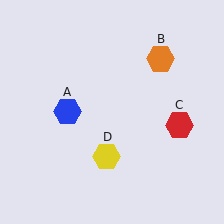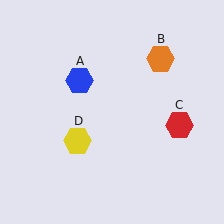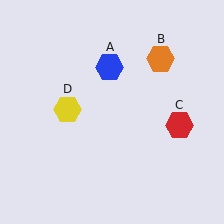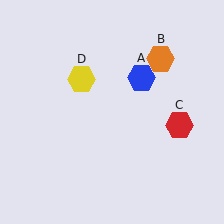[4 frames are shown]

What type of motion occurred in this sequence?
The blue hexagon (object A), yellow hexagon (object D) rotated clockwise around the center of the scene.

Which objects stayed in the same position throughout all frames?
Orange hexagon (object B) and red hexagon (object C) remained stationary.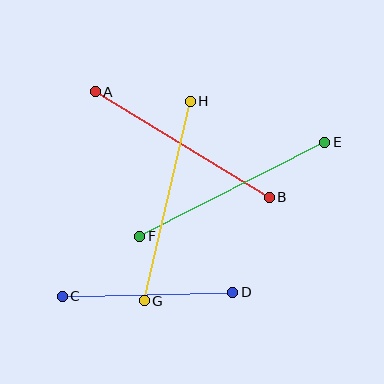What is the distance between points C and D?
The distance is approximately 170 pixels.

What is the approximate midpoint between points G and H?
The midpoint is at approximately (167, 201) pixels.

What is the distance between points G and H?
The distance is approximately 205 pixels.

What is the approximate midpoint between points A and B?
The midpoint is at approximately (182, 145) pixels.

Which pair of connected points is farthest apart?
Points E and F are farthest apart.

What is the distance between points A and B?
The distance is approximately 203 pixels.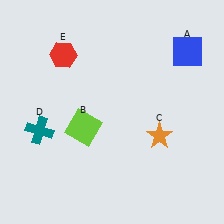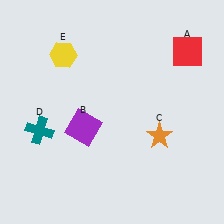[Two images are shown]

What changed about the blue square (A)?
In Image 1, A is blue. In Image 2, it changed to red.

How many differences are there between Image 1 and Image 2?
There are 3 differences between the two images.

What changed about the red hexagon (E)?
In Image 1, E is red. In Image 2, it changed to yellow.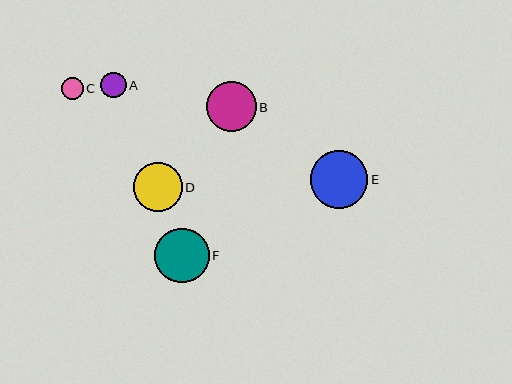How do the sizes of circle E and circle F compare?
Circle E and circle F are approximately the same size.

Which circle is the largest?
Circle E is the largest with a size of approximately 58 pixels.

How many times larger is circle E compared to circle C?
Circle E is approximately 2.6 times the size of circle C.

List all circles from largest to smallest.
From largest to smallest: E, F, B, D, A, C.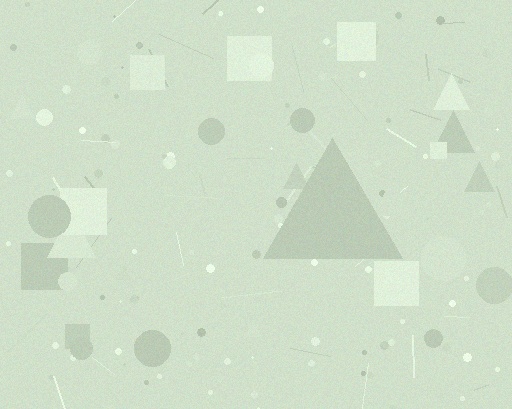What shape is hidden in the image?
A triangle is hidden in the image.